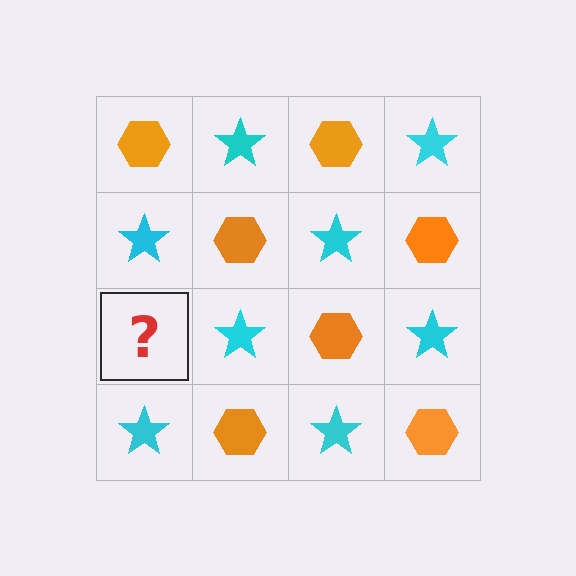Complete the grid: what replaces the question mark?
The question mark should be replaced with an orange hexagon.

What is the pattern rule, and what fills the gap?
The rule is that it alternates orange hexagon and cyan star in a checkerboard pattern. The gap should be filled with an orange hexagon.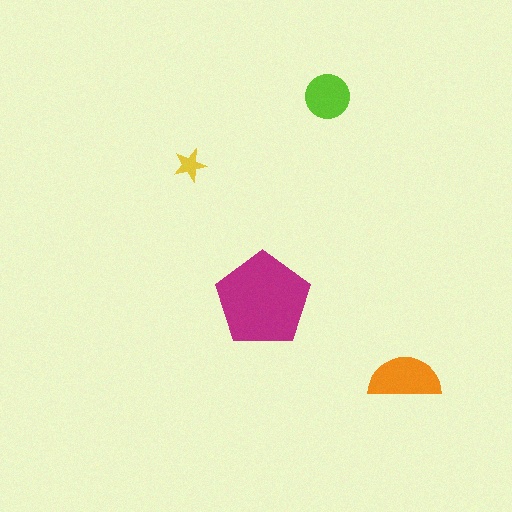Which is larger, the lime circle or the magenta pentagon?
The magenta pentagon.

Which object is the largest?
The magenta pentagon.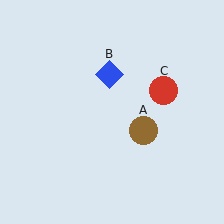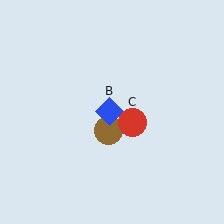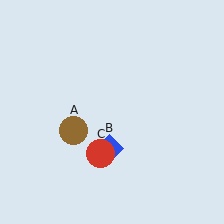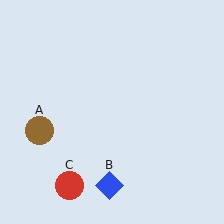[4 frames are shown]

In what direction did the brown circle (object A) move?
The brown circle (object A) moved left.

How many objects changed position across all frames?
3 objects changed position: brown circle (object A), blue diamond (object B), red circle (object C).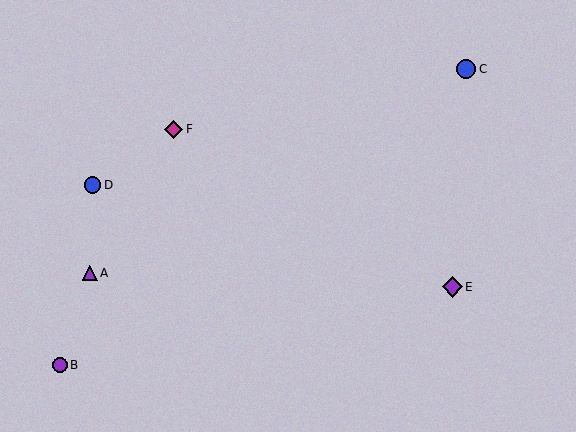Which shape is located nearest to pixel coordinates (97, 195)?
The blue circle (labeled D) at (92, 185) is nearest to that location.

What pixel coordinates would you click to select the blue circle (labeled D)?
Click at (92, 185) to select the blue circle D.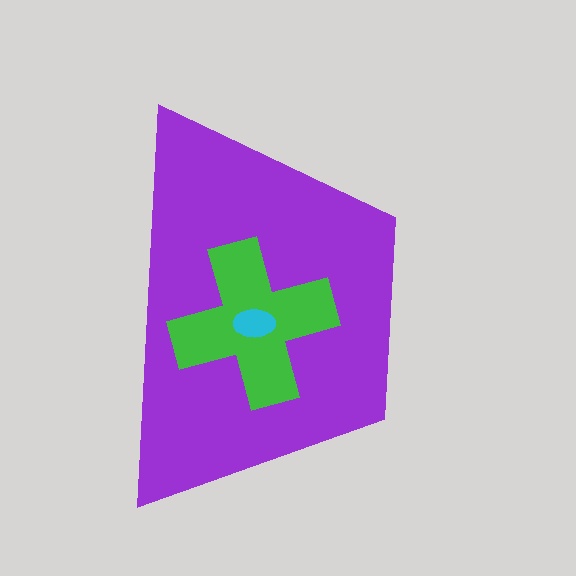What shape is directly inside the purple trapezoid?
The green cross.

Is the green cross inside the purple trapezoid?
Yes.